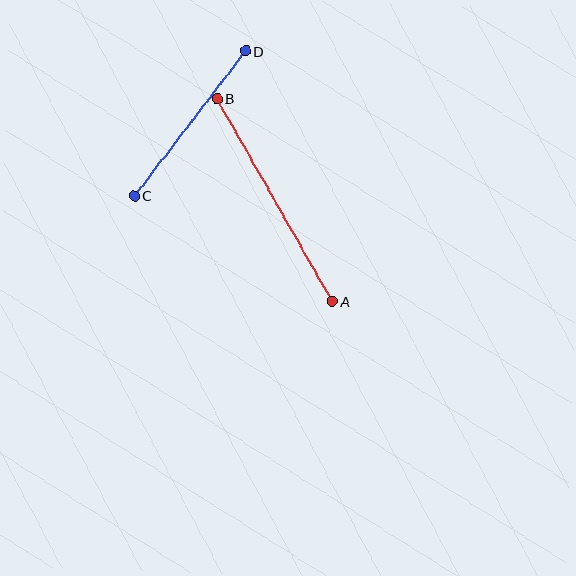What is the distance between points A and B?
The distance is approximately 233 pixels.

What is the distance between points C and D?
The distance is approximately 182 pixels.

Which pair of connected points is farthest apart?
Points A and B are farthest apart.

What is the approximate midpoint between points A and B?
The midpoint is at approximately (275, 200) pixels.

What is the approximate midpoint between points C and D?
The midpoint is at approximately (190, 123) pixels.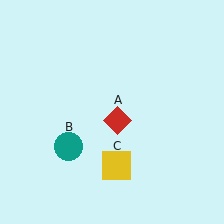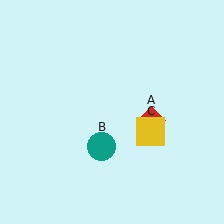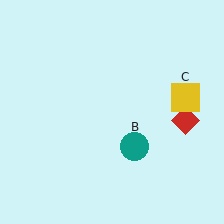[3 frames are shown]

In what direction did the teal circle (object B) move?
The teal circle (object B) moved right.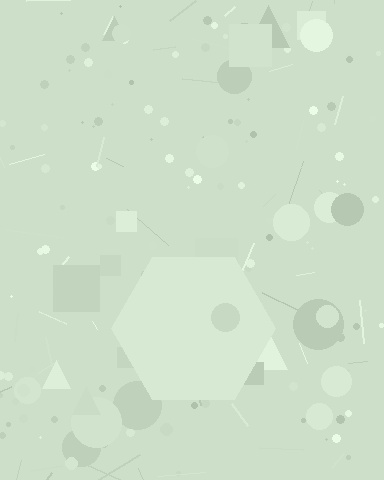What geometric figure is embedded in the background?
A hexagon is embedded in the background.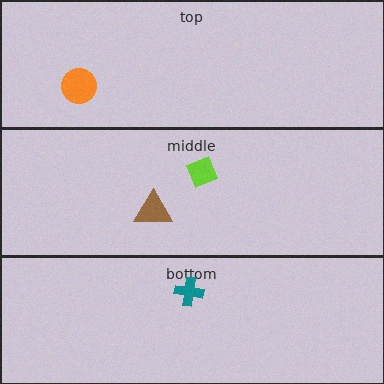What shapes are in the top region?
The orange circle.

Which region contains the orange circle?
The top region.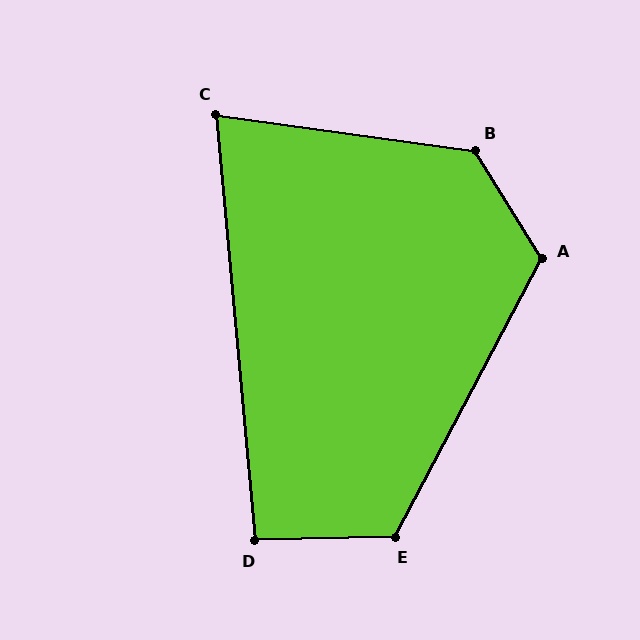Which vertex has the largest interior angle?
B, at approximately 129 degrees.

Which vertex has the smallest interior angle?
C, at approximately 77 degrees.